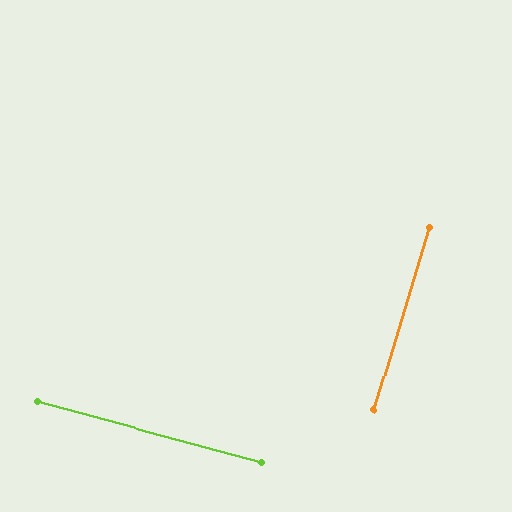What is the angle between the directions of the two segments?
Approximately 88 degrees.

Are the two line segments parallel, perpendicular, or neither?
Perpendicular — they meet at approximately 88°.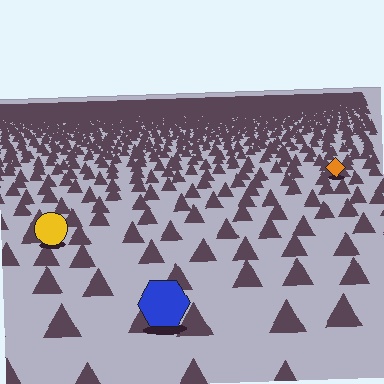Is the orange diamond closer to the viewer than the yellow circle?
No. The yellow circle is closer — you can tell from the texture gradient: the ground texture is coarser near it.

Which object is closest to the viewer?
The blue hexagon is closest. The texture marks near it are larger and more spread out.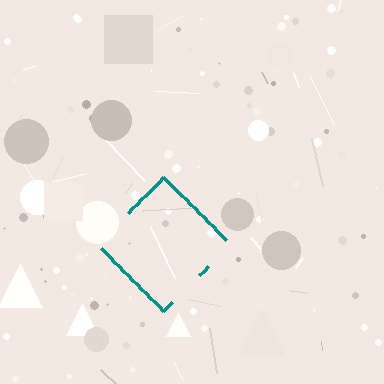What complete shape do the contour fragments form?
The contour fragments form a diamond.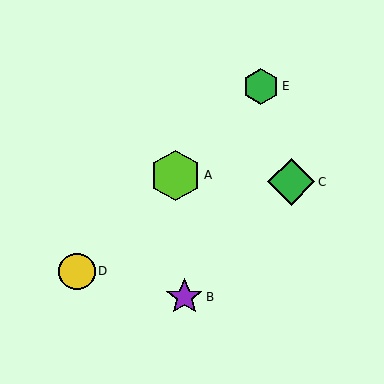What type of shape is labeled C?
Shape C is a green diamond.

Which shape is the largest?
The lime hexagon (labeled A) is the largest.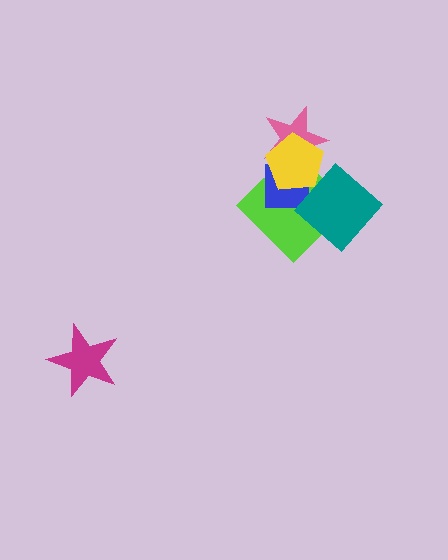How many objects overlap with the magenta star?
0 objects overlap with the magenta star.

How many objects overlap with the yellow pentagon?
4 objects overlap with the yellow pentagon.